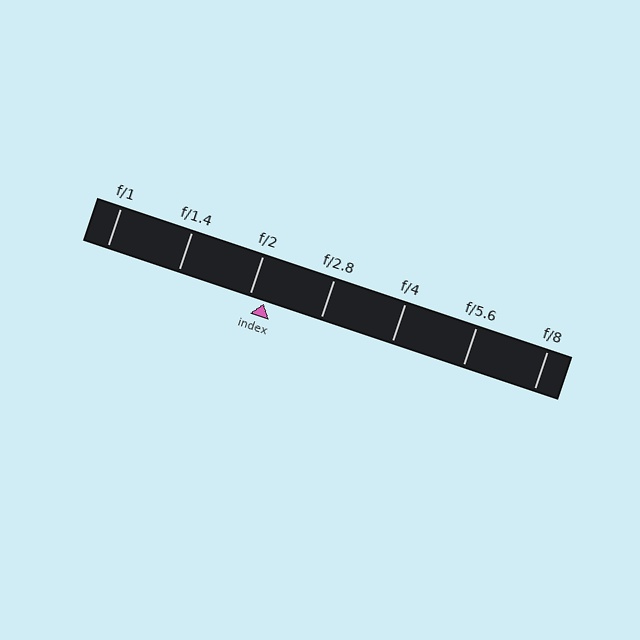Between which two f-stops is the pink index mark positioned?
The index mark is between f/2 and f/2.8.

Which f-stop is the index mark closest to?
The index mark is closest to f/2.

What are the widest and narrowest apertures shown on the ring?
The widest aperture shown is f/1 and the narrowest is f/8.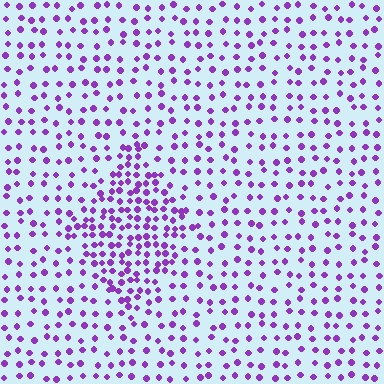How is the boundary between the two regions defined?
The boundary is defined by a change in element density (approximately 2.1x ratio). All elements are the same color, size, and shape.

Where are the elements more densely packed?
The elements are more densely packed inside the diamond boundary.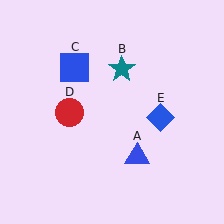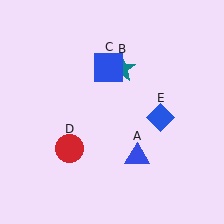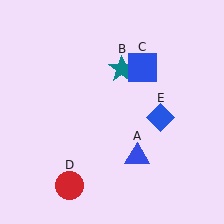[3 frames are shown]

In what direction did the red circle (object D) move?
The red circle (object D) moved down.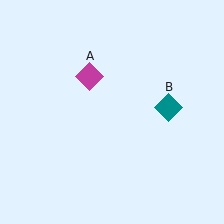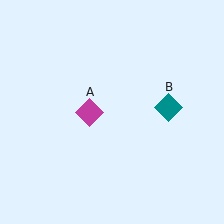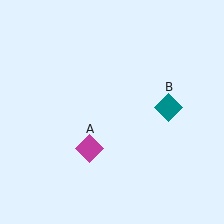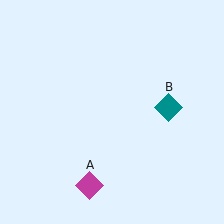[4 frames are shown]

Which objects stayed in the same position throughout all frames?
Teal diamond (object B) remained stationary.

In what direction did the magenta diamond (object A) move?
The magenta diamond (object A) moved down.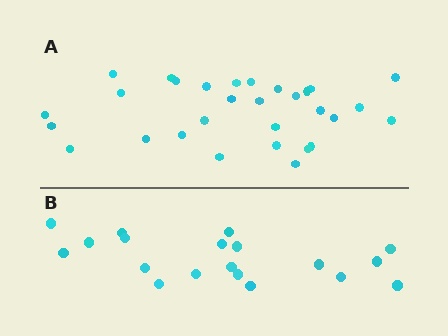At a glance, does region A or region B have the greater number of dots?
Region A (the top region) has more dots.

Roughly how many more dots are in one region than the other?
Region A has roughly 12 or so more dots than region B.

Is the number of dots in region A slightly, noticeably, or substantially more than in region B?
Region A has substantially more. The ratio is roughly 1.6 to 1.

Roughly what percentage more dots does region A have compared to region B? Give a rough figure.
About 60% more.